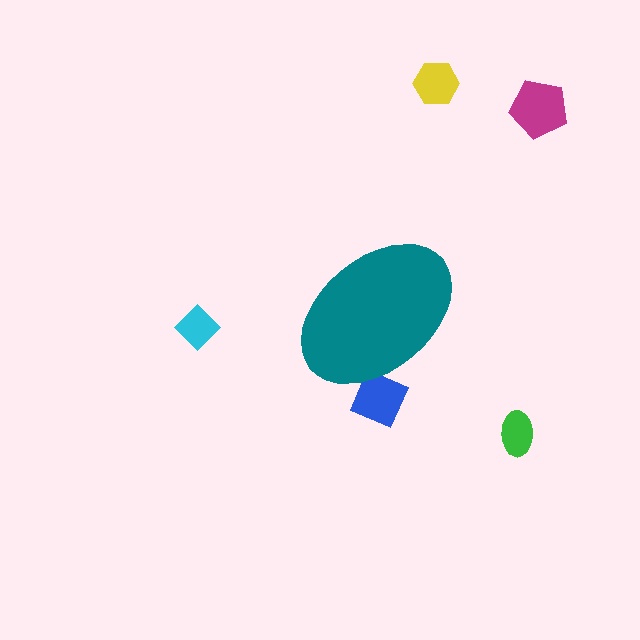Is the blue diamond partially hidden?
Yes, the blue diamond is partially hidden behind the teal ellipse.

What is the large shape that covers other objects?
A teal ellipse.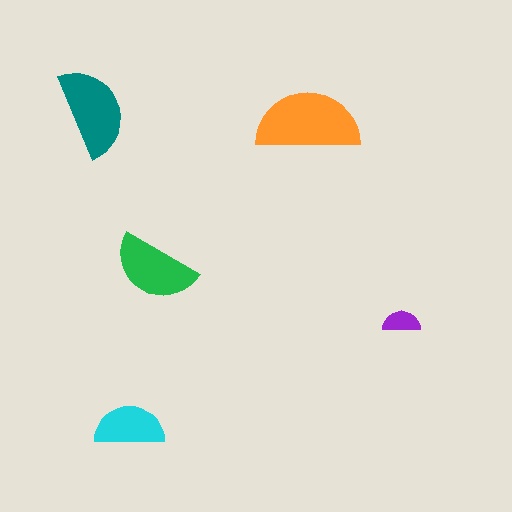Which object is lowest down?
The cyan semicircle is bottommost.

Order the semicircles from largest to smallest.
the orange one, the teal one, the green one, the cyan one, the purple one.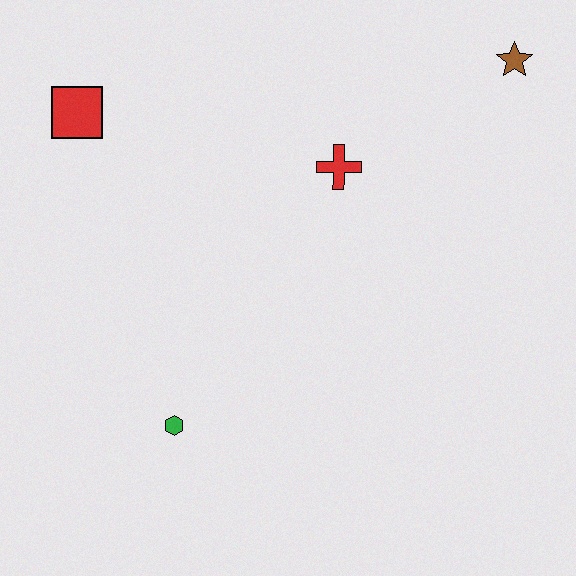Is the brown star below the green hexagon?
No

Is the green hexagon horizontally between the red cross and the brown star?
No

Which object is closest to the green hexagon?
The red cross is closest to the green hexagon.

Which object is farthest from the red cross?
The green hexagon is farthest from the red cross.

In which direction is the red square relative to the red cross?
The red square is to the left of the red cross.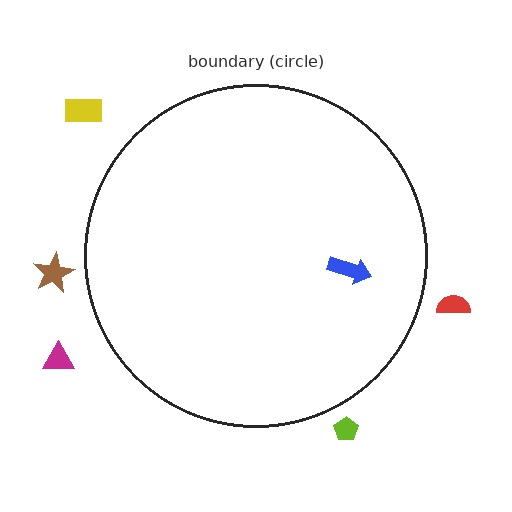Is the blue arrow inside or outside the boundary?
Inside.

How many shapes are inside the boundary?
1 inside, 5 outside.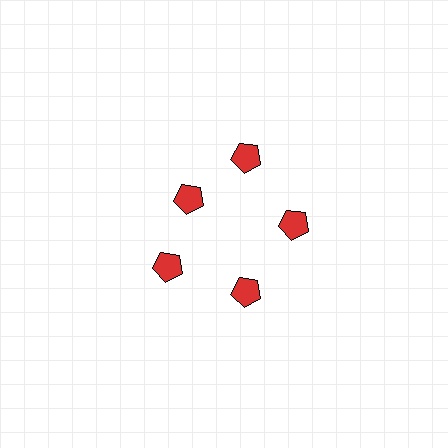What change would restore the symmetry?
The symmetry would be restored by moving it outward, back onto the ring so that all 5 pentagons sit at equal angles and equal distance from the center.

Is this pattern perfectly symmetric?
No. The 5 red pentagons are arranged in a ring, but one element near the 10 o'clock position is pulled inward toward the center, breaking the 5-fold rotational symmetry.